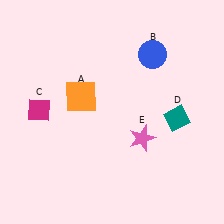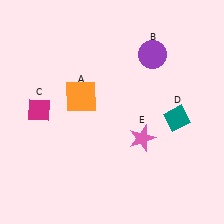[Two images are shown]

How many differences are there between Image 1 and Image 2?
There is 1 difference between the two images.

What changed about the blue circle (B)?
In Image 1, B is blue. In Image 2, it changed to purple.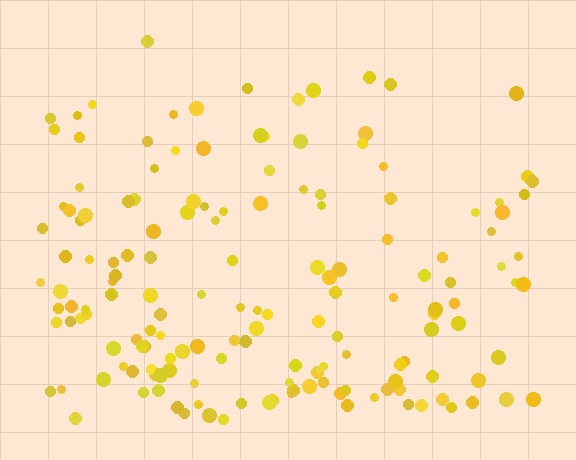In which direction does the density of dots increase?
From top to bottom, with the bottom side densest.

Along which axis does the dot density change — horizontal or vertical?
Vertical.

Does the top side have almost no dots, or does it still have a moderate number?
Still a moderate number, just noticeably fewer than the bottom.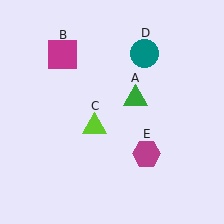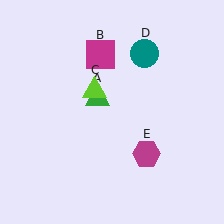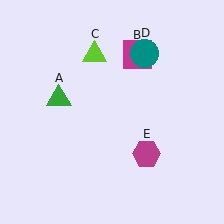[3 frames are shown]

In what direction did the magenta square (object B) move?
The magenta square (object B) moved right.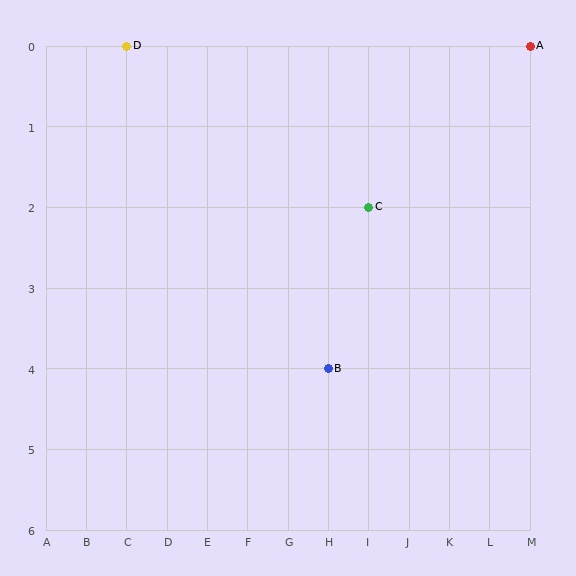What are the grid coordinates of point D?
Point D is at grid coordinates (C, 0).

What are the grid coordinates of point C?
Point C is at grid coordinates (I, 2).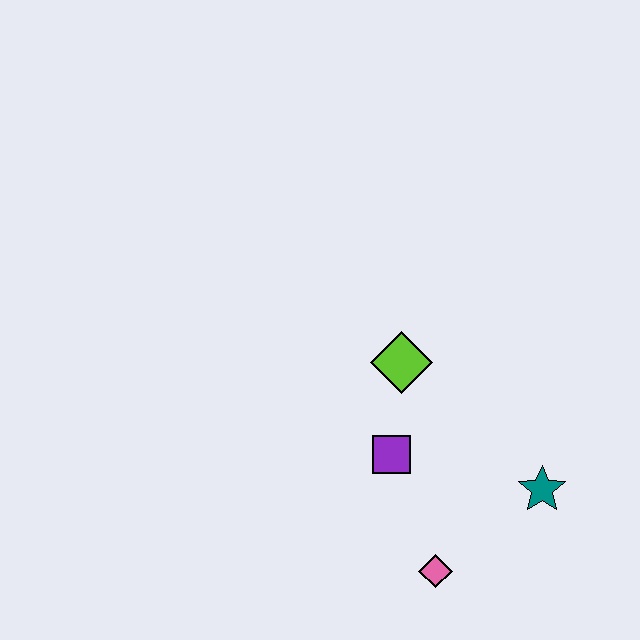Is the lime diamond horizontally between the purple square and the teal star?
Yes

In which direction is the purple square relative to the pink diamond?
The purple square is above the pink diamond.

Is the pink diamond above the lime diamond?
No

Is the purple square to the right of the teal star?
No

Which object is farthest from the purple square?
The teal star is farthest from the purple square.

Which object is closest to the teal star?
The pink diamond is closest to the teal star.